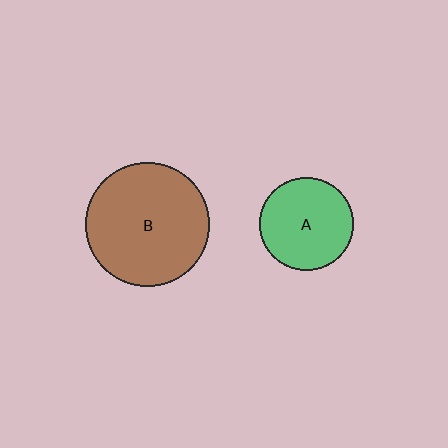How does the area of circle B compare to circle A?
Approximately 1.8 times.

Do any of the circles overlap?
No, none of the circles overlap.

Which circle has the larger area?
Circle B (brown).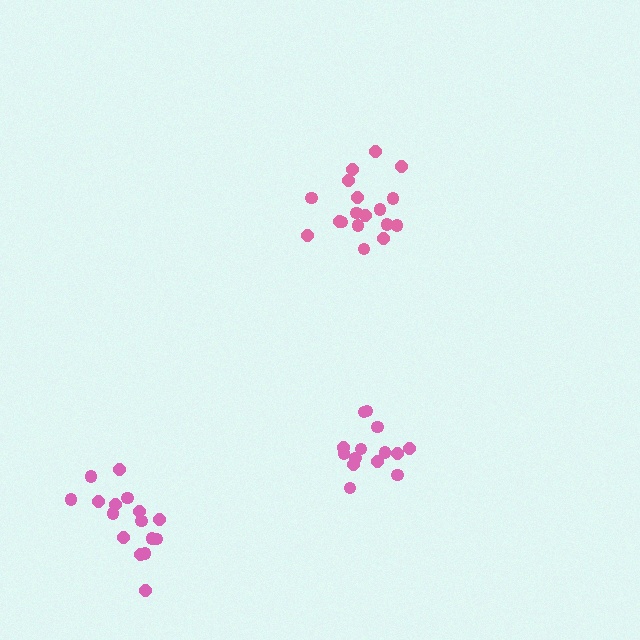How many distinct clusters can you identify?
There are 3 distinct clusters.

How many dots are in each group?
Group 1: 18 dots, Group 2: 14 dots, Group 3: 16 dots (48 total).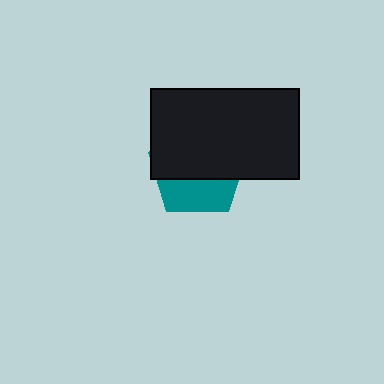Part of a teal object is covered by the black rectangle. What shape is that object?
It is a pentagon.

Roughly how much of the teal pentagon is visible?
A small part of it is visible (roughly 36%).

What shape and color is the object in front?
The object in front is a black rectangle.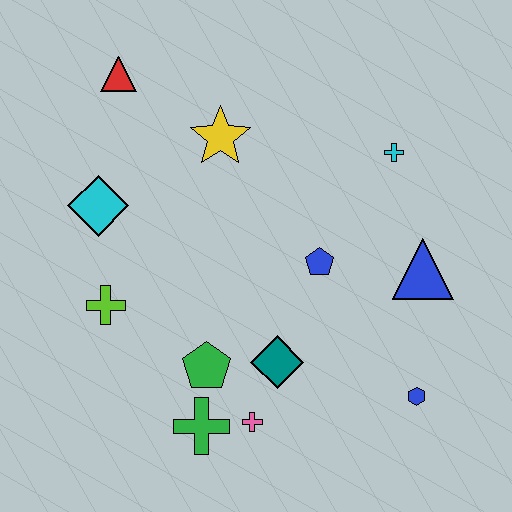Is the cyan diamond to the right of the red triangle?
No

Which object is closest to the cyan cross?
The blue triangle is closest to the cyan cross.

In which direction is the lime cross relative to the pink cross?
The lime cross is to the left of the pink cross.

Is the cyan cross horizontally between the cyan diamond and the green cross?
No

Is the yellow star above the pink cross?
Yes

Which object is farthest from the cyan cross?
The green cross is farthest from the cyan cross.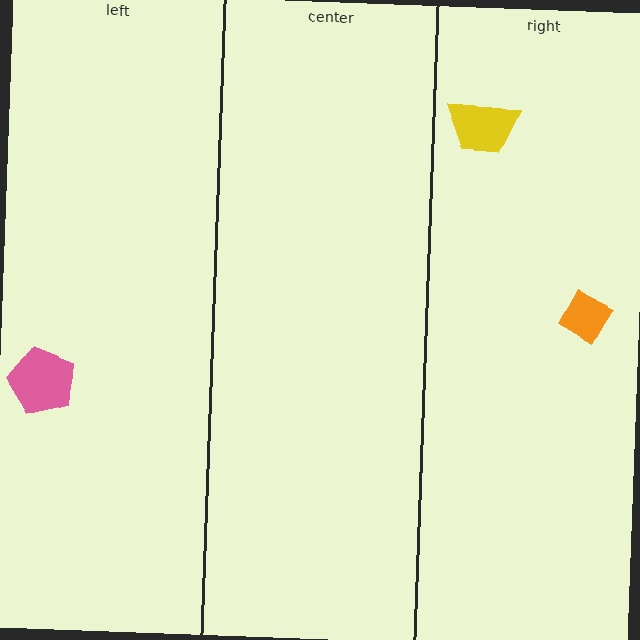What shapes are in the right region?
The yellow trapezoid, the orange diamond.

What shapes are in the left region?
The pink pentagon.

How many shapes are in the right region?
2.